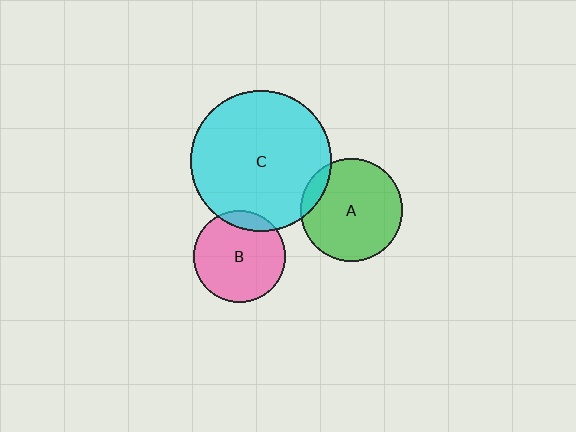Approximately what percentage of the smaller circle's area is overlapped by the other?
Approximately 10%.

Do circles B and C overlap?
Yes.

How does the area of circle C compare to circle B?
Approximately 2.4 times.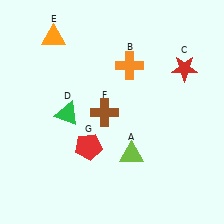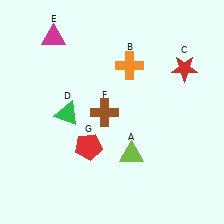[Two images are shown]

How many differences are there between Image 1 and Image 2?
There is 1 difference between the two images.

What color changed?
The triangle (E) changed from orange in Image 1 to magenta in Image 2.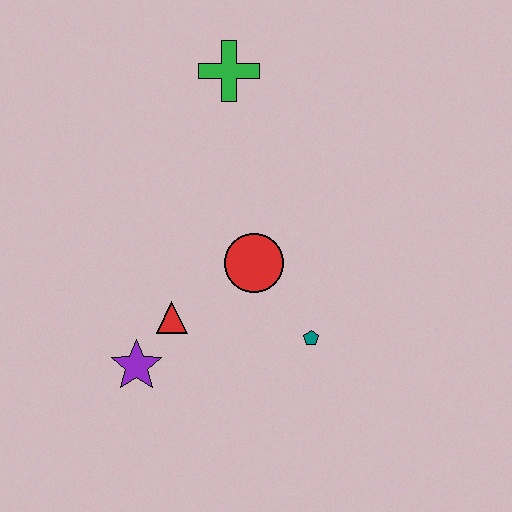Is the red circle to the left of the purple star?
No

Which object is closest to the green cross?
The red circle is closest to the green cross.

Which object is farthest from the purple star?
The green cross is farthest from the purple star.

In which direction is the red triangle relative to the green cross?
The red triangle is below the green cross.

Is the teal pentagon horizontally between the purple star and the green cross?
No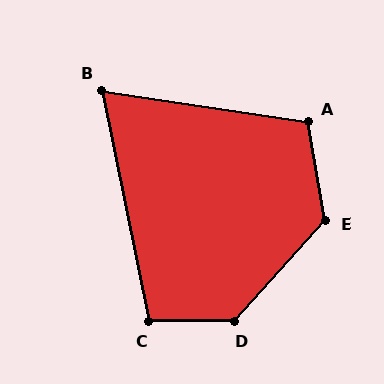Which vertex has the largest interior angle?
D, at approximately 132 degrees.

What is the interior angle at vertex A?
Approximately 108 degrees (obtuse).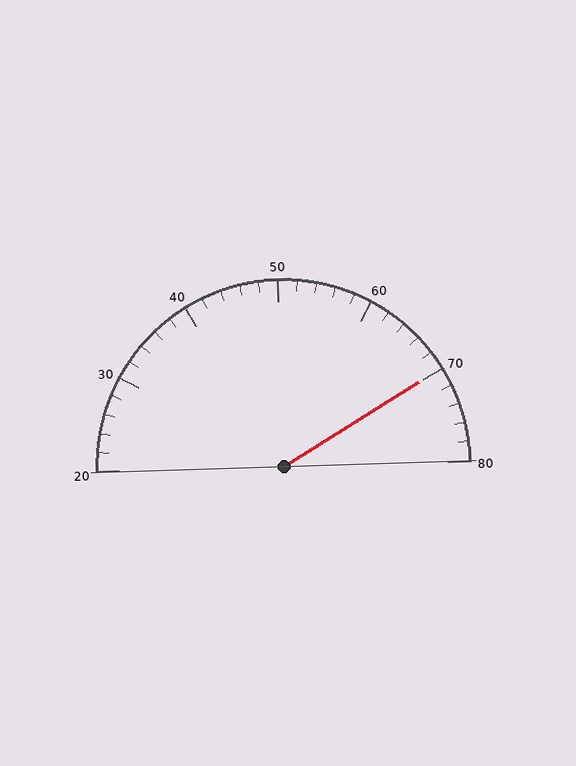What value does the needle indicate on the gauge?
The needle indicates approximately 70.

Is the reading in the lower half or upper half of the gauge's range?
The reading is in the upper half of the range (20 to 80).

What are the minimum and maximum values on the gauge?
The gauge ranges from 20 to 80.